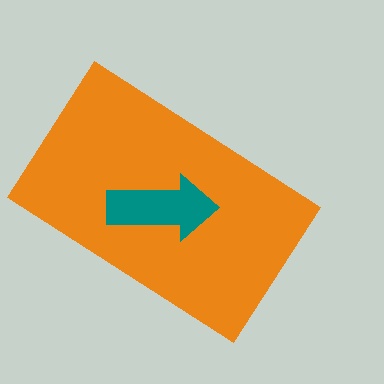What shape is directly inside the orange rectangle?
The teal arrow.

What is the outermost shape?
The orange rectangle.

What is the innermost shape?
The teal arrow.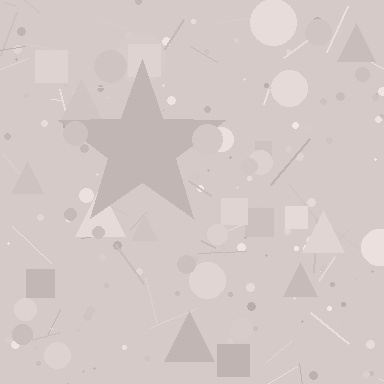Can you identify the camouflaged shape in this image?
The camouflaged shape is a star.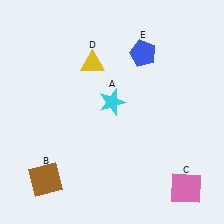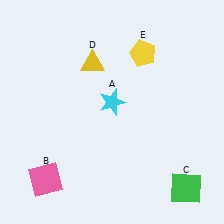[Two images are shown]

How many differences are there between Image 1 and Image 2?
There are 3 differences between the two images.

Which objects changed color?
B changed from brown to pink. C changed from pink to green. E changed from blue to yellow.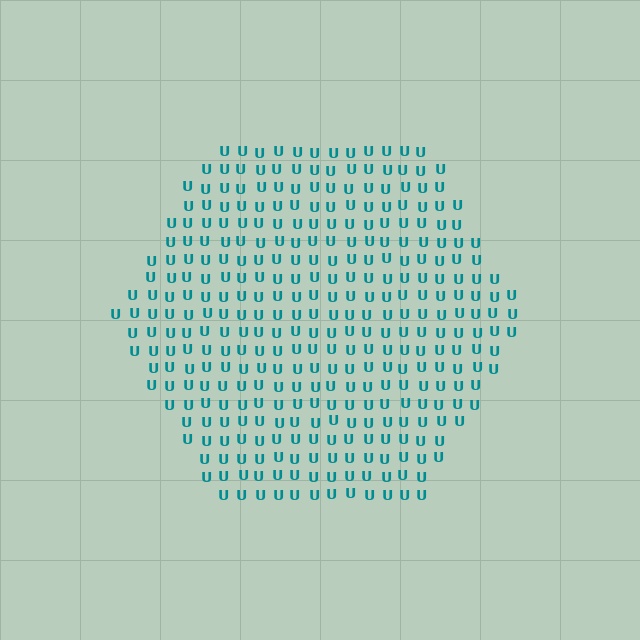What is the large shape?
The large shape is a hexagon.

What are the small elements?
The small elements are letter U's.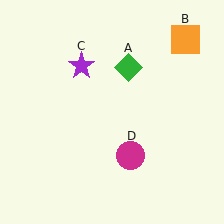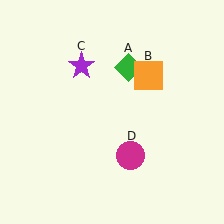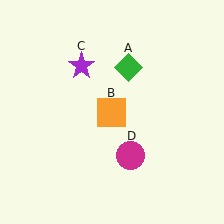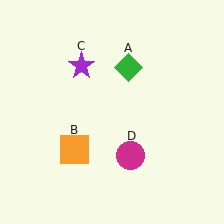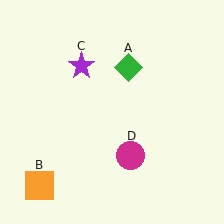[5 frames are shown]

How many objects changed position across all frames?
1 object changed position: orange square (object B).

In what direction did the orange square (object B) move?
The orange square (object B) moved down and to the left.